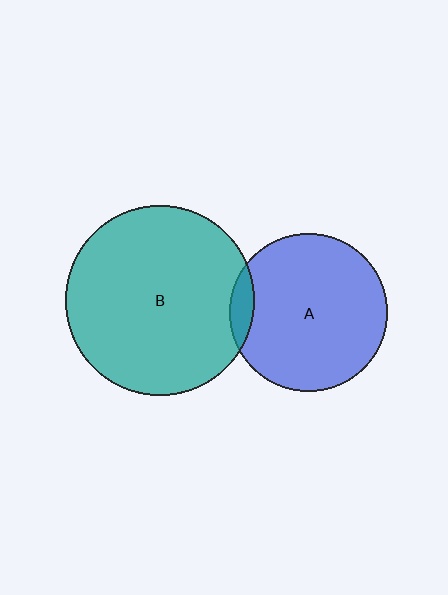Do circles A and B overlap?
Yes.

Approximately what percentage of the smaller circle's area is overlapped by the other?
Approximately 5%.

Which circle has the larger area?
Circle B (teal).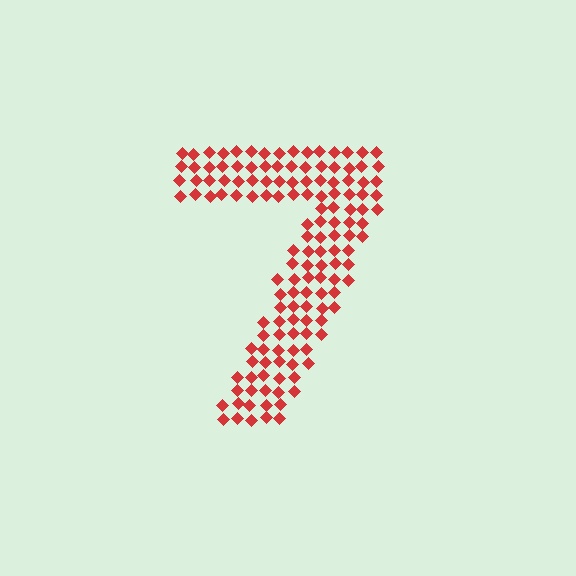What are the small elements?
The small elements are diamonds.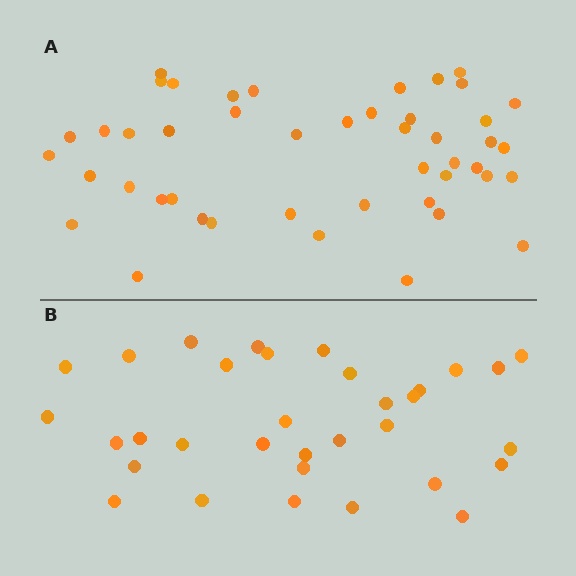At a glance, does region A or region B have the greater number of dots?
Region A (the top region) has more dots.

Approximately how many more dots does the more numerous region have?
Region A has approximately 15 more dots than region B.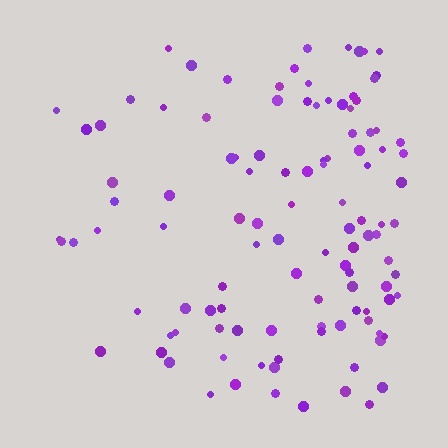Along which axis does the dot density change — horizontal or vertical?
Horizontal.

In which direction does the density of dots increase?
From left to right, with the right side densest.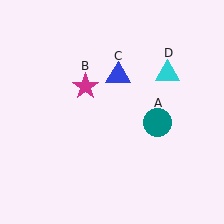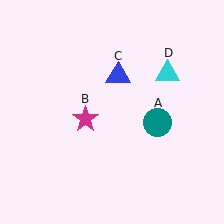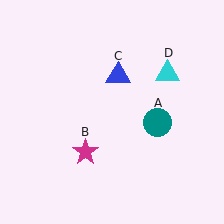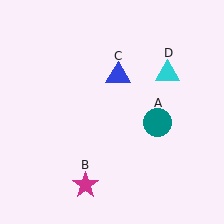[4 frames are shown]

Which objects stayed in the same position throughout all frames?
Teal circle (object A) and blue triangle (object C) and cyan triangle (object D) remained stationary.